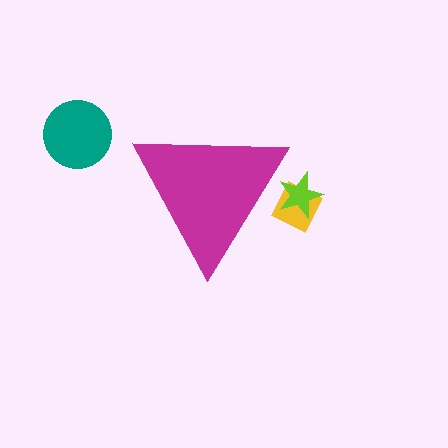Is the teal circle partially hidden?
No, the teal circle is fully visible.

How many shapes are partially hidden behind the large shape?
2 shapes are partially hidden.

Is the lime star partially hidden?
Yes, the lime star is partially hidden behind the magenta triangle.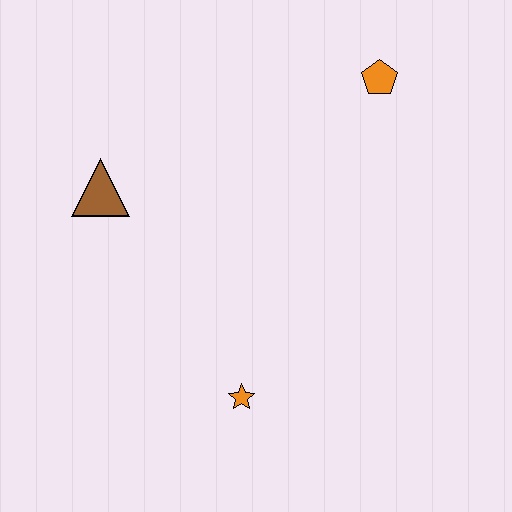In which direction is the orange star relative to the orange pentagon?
The orange star is below the orange pentagon.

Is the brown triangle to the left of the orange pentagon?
Yes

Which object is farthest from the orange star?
The orange pentagon is farthest from the orange star.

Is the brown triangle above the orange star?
Yes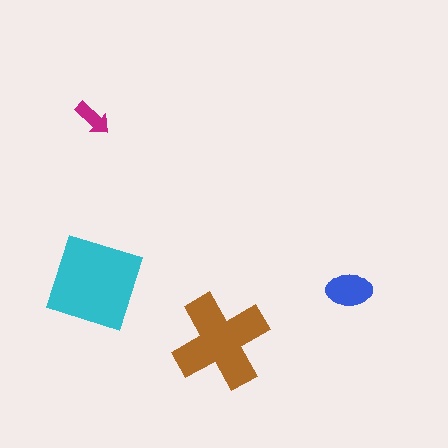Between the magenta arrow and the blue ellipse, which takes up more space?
The blue ellipse.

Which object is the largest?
The cyan square.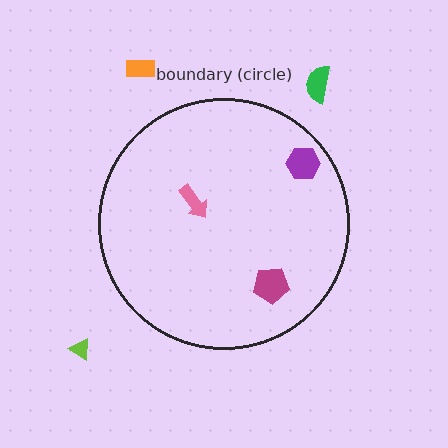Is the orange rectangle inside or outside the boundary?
Outside.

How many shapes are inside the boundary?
3 inside, 3 outside.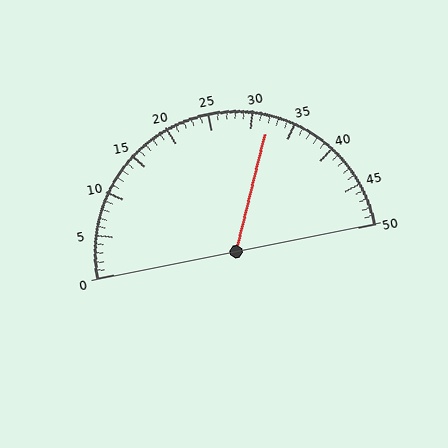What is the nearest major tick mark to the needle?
The nearest major tick mark is 30.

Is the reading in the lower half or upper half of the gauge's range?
The reading is in the upper half of the range (0 to 50).